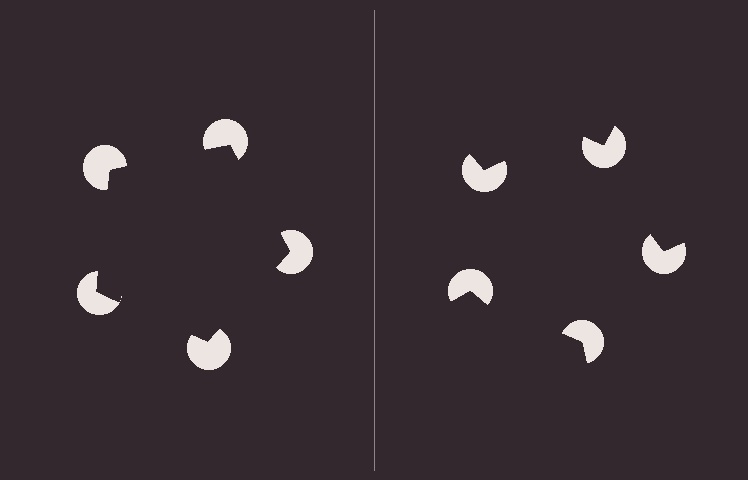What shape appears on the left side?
An illusory pentagon.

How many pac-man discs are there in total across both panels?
10 — 5 on each side.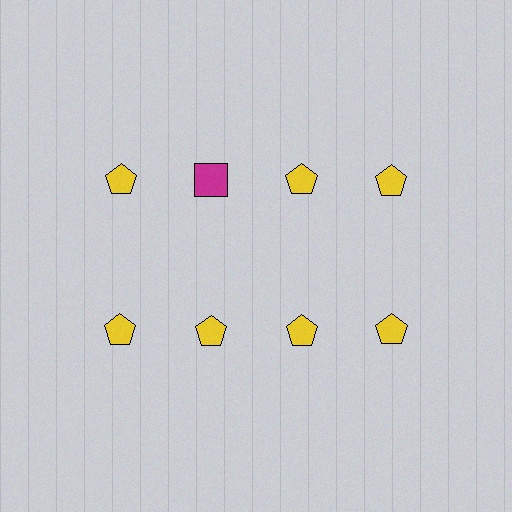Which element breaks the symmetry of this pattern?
The magenta square in the top row, second from left column breaks the symmetry. All other shapes are yellow pentagons.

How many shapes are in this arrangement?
There are 8 shapes arranged in a grid pattern.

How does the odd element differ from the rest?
It differs in both color (magenta instead of yellow) and shape (square instead of pentagon).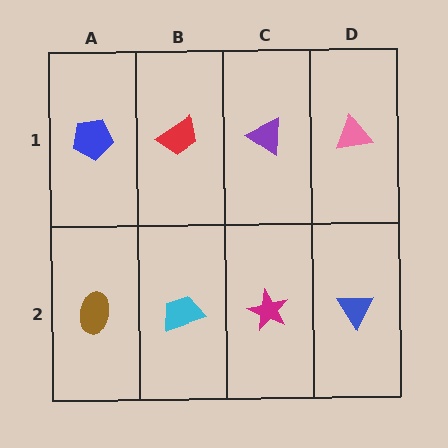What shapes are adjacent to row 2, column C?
A purple triangle (row 1, column C), a cyan trapezoid (row 2, column B), a blue triangle (row 2, column D).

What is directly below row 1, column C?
A magenta star.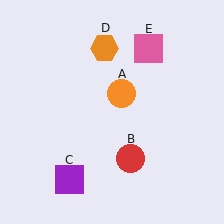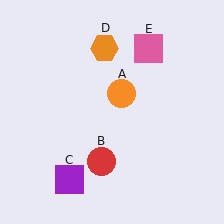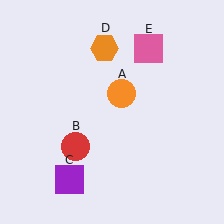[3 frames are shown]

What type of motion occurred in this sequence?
The red circle (object B) rotated clockwise around the center of the scene.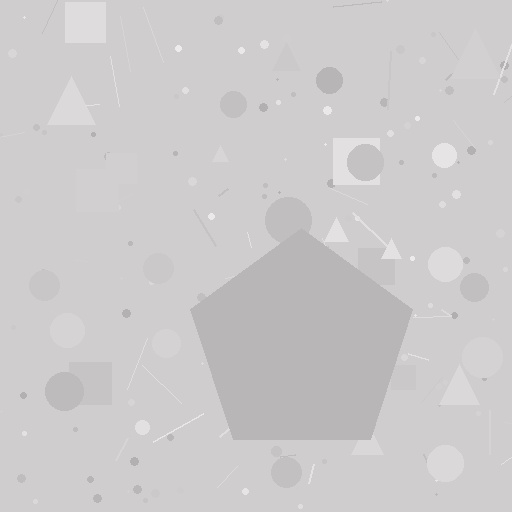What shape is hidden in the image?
A pentagon is hidden in the image.